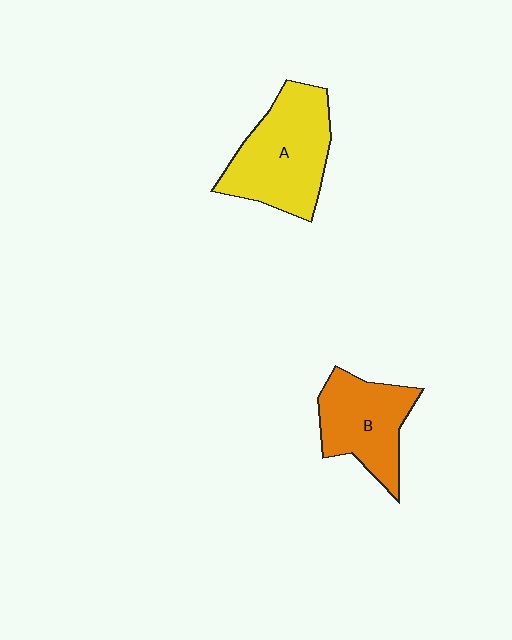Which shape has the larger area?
Shape A (yellow).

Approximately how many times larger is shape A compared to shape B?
Approximately 1.3 times.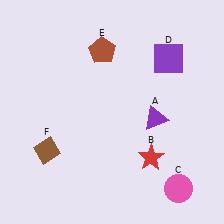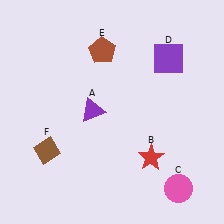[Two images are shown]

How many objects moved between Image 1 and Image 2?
1 object moved between the two images.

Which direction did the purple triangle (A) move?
The purple triangle (A) moved left.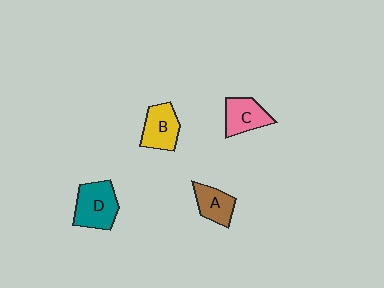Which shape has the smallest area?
Shape A (brown).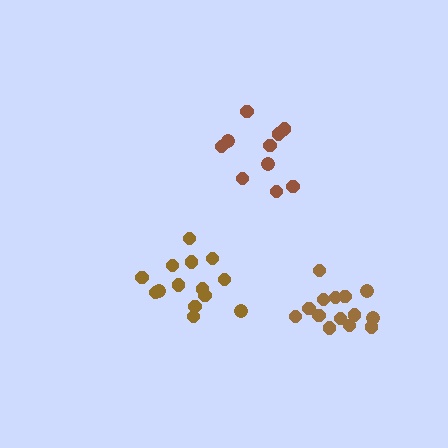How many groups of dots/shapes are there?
There are 3 groups.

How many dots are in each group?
Group 1: 10 dots, Group 2: 14 dots, Group 3: 14 dots (38 total).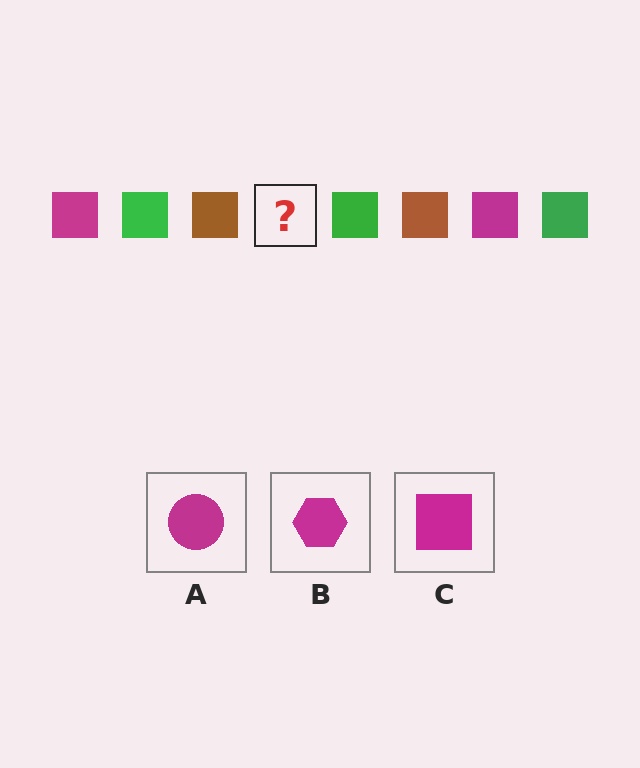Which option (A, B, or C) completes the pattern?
C.